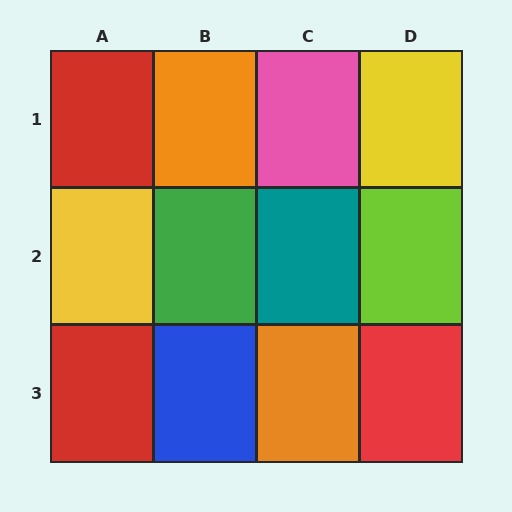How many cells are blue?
1 cell is blue.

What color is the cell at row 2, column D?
Lime.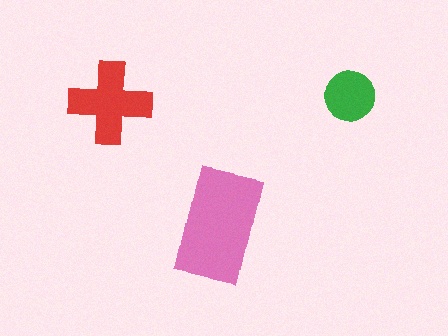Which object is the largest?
The pink rectangle.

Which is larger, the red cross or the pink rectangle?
The pink rectangle.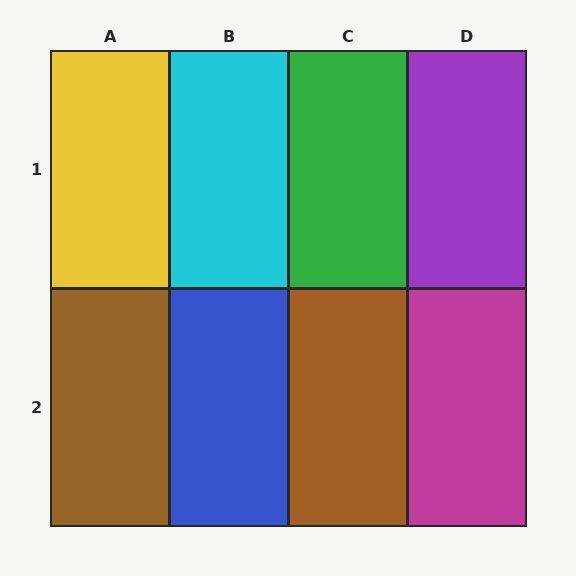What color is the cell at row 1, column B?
Cyan.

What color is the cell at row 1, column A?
Yellow.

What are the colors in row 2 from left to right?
Brown, blue, brown, magenta.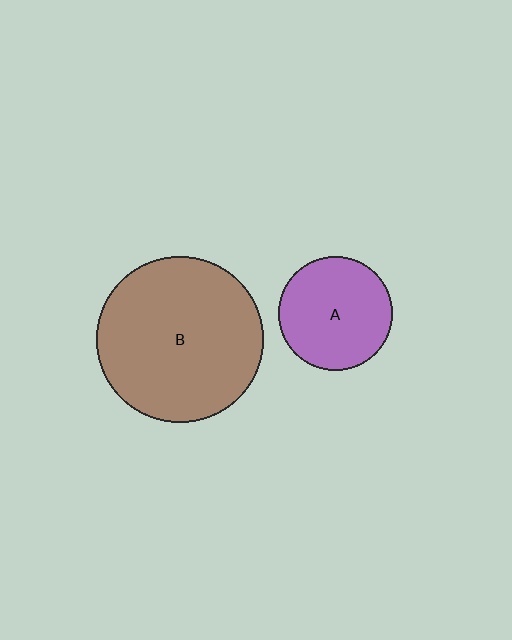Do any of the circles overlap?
No, none of the circles overlap.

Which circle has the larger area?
Circle B (brown).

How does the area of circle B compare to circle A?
Approximately 2.1 times.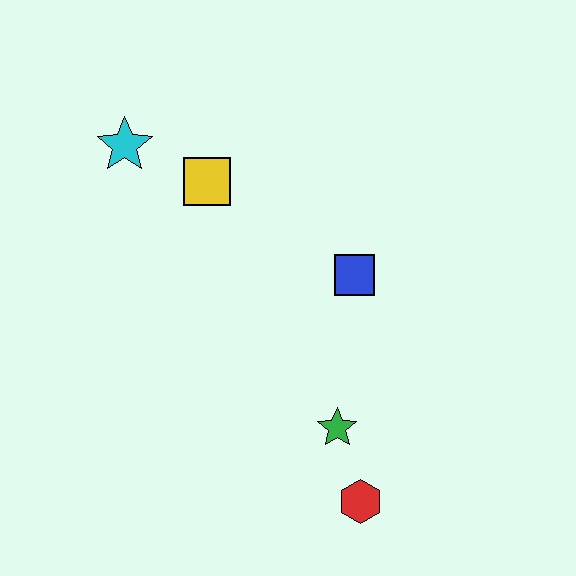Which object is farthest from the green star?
The cyan star is farthest from the green star.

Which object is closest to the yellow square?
The cyan star is closest to the yellow square.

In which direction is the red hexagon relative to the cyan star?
The red hexagon is below the cyan star.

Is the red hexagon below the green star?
Yes